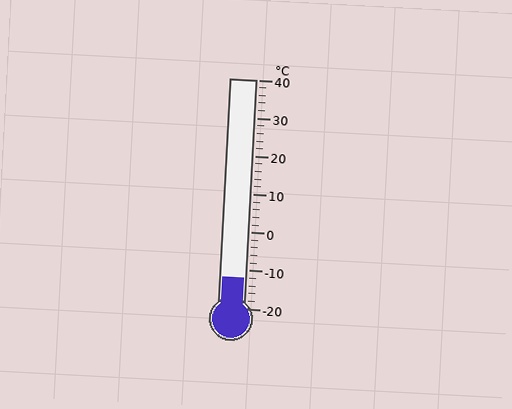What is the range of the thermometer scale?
The thermometer scale ranges from -20°C to 40°C.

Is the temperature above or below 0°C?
The temperature is below 0°C.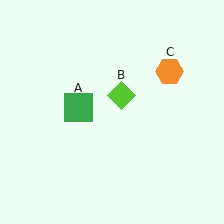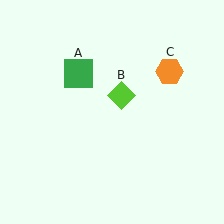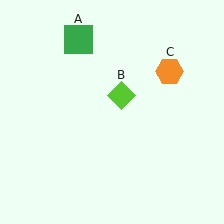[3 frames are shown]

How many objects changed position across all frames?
1 object changed position: green square (object A).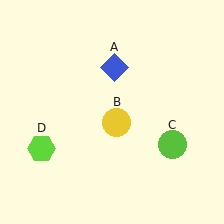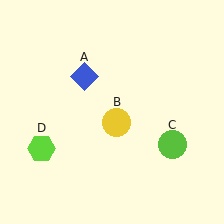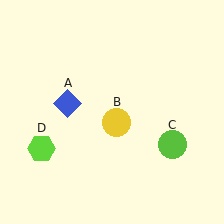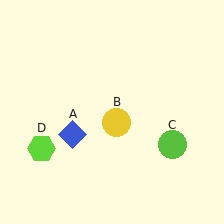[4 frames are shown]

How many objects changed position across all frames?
1 object changed position: blue diamond (object A).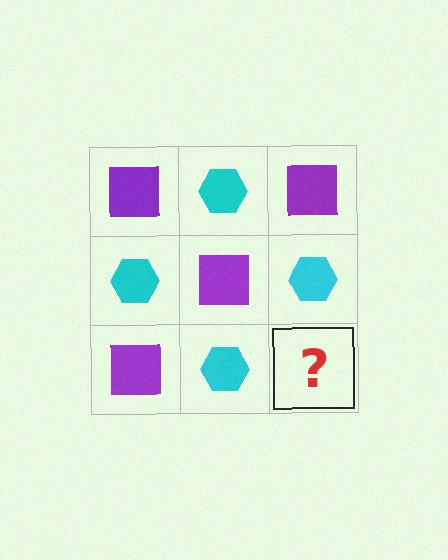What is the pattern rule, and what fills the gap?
The rule is that it alternates purple square and cyan hexagon in a checkerboard pattern. The gap should be filled with a purple square.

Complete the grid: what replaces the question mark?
The question mark should be replaced with a purple square.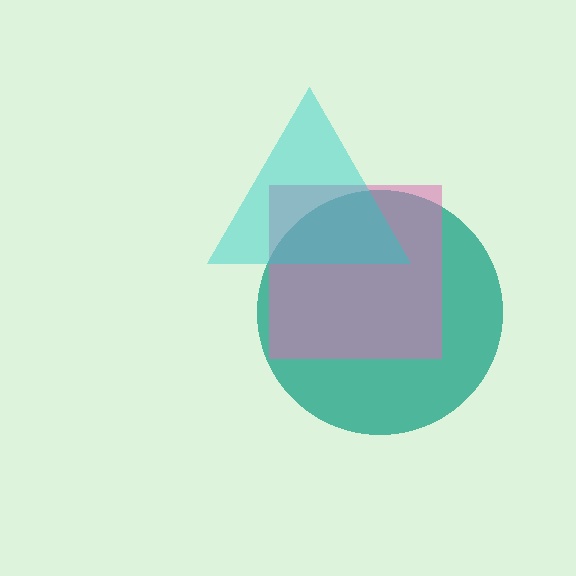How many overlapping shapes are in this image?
There are 3 overlapping shapes in the image.